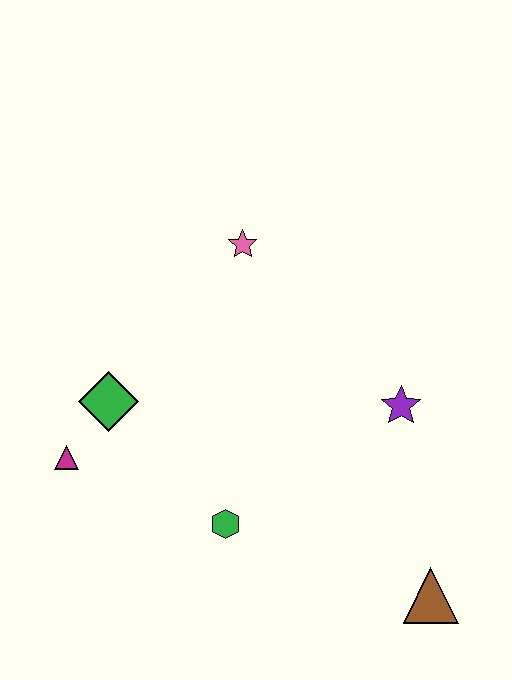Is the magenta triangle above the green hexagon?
Yes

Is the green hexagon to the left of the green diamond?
No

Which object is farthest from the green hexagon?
The pink star is farthest from the green hexagon.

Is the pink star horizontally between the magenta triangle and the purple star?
Yes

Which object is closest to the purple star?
The brown triangle is closest to the purple star.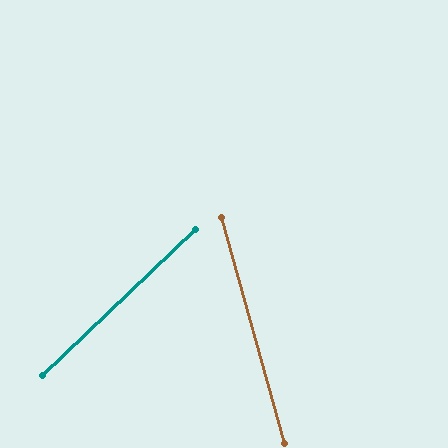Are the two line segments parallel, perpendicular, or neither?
Neither parallel nor perpendicular — they differ by about 62°.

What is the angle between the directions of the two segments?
Approximately 62 degrees.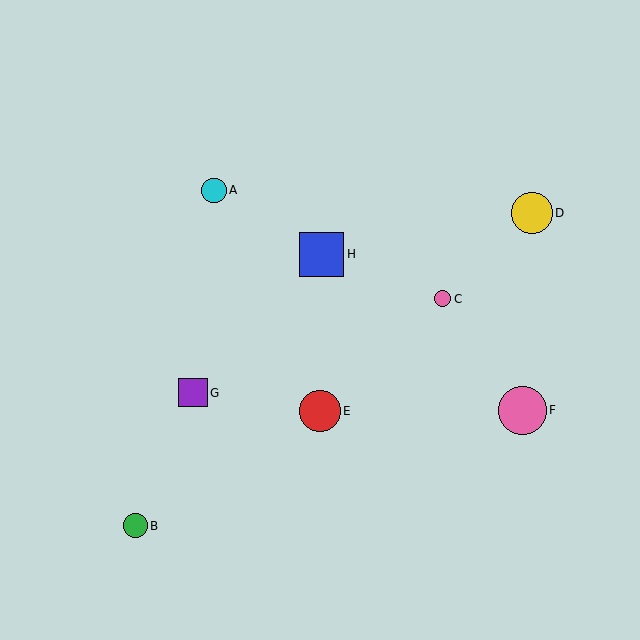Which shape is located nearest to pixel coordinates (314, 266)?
The blue square (labeled H) at (322, 254) is nearest to that location.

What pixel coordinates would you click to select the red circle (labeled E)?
Click at (320, 411) to select the red circle E.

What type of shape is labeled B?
Shape B is a green circle.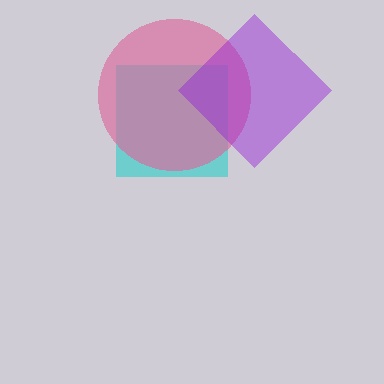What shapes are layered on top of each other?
The layered shapes are: a cyan square, a pink circle, a purple diamond.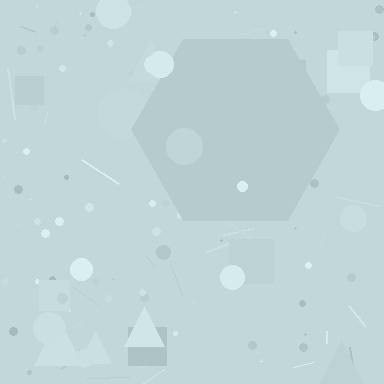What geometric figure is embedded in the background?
A hexagon is embedded in the background.